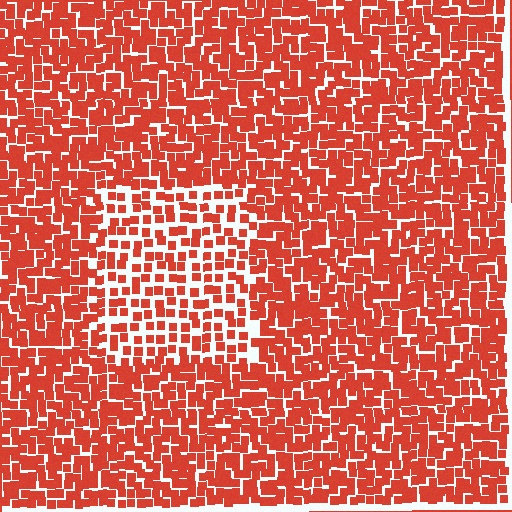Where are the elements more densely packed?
The elements are more densely packed outside the rectangle boundary.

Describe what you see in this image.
The image contains small red elements arranged at two different densities. A rectangle-shaped region is visible where the elements are less densely packed than the surrounding area.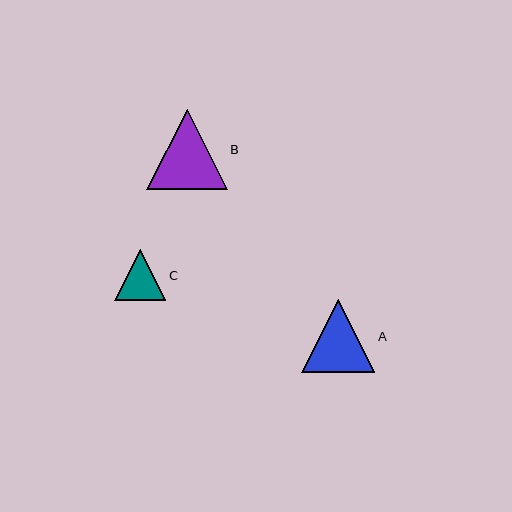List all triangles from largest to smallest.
From largest to smallest: B, A, C.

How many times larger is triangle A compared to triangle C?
Triangle A is approximately 1.4 times the size of triangle C.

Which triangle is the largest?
Triangle B is the largest with a size of approximately 80 pixels.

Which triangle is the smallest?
Triangle C is the smallest with a size of approximately 51 pixels.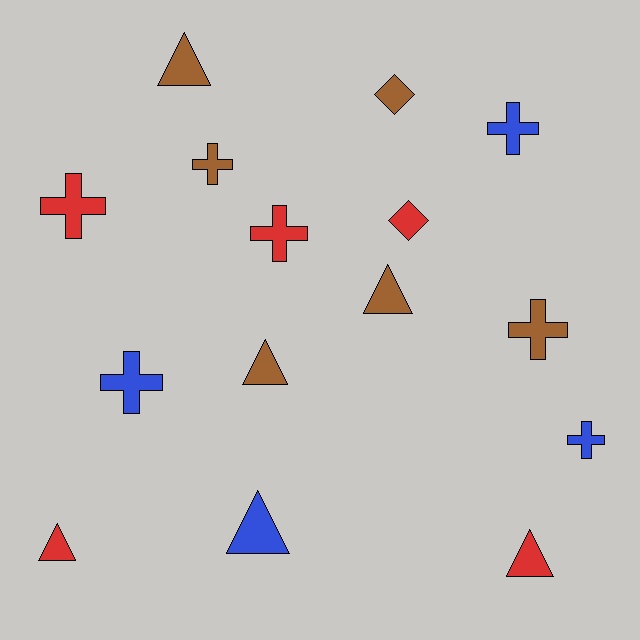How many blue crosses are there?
There are 3 blue crosses.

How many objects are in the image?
There are 15 objects.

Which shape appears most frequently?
Cross, with 7 objects.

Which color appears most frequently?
Brown, with 6 objects.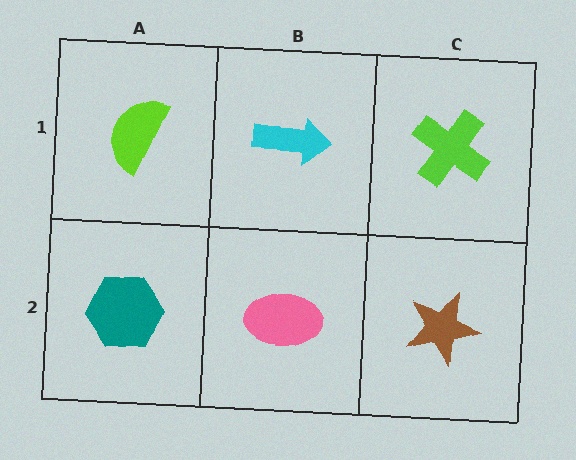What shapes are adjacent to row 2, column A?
A lime semicircle (row 1, column A), a pink ellipse (row 2, column B).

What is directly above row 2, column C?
A lime cross.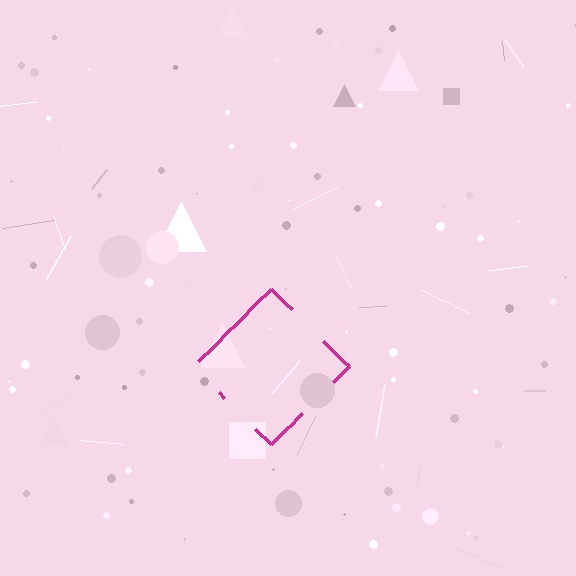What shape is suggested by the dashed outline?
The dashed outline suggests a diamond.